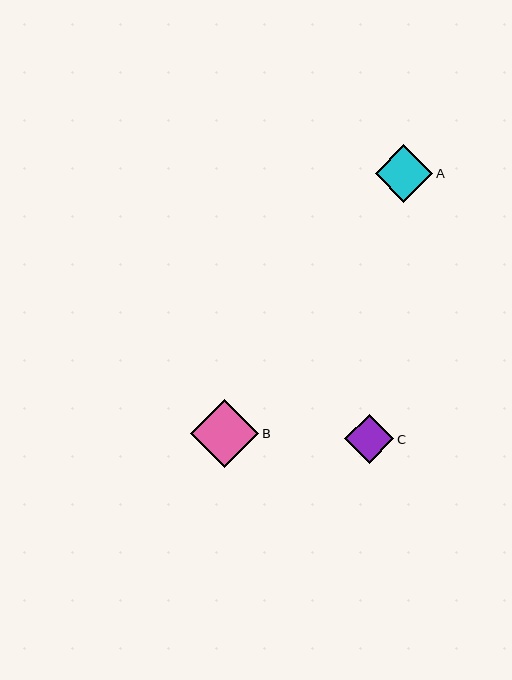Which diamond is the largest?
Diamond B is the largest with a size of approximately 68 pixels.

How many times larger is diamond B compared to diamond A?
Diamond B is approximately 1.2 times the size of diamond A.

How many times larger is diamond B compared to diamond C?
Diamond B is approximately 1.4 times the size of diamond C.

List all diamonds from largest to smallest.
From largest to smallest: B, A, C.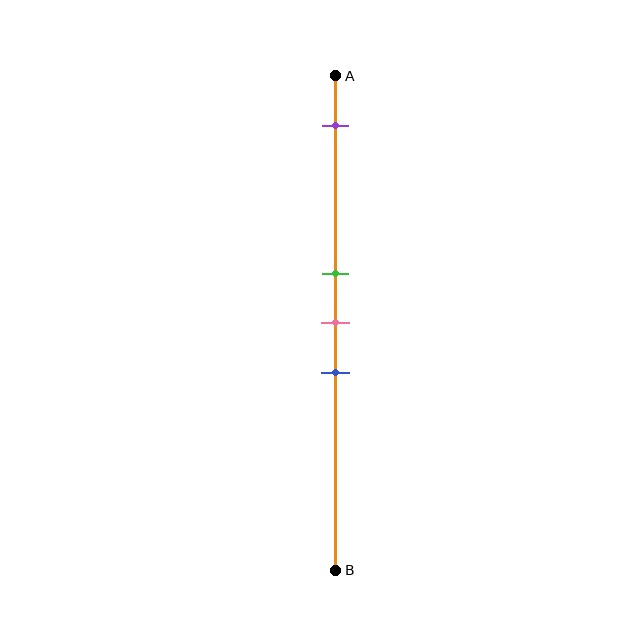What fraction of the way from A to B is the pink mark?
The pink mark is approximately 50% (0.5) of the way from A to B.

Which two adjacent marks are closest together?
The green and pink marks are the closest adjacent pair.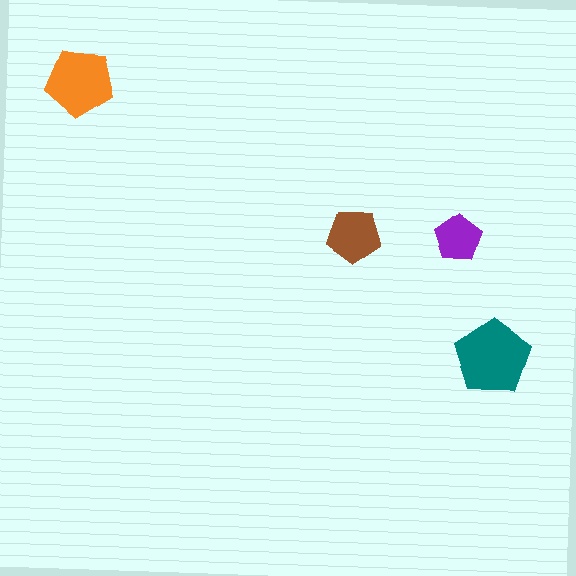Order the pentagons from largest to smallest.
the teal one, the orange one, the brown one, the purple one.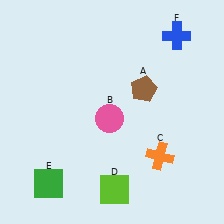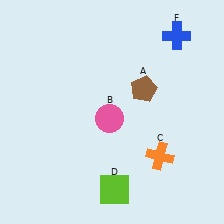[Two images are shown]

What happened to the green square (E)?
The green square (E) was removed in Image 2. It was in the bottom-left area of Image 1.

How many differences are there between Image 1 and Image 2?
There is 1 difference between the two images.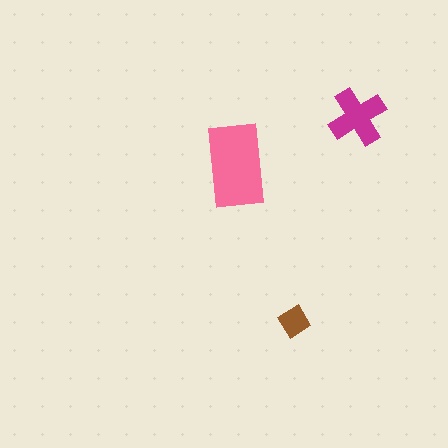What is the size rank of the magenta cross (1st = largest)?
2nd.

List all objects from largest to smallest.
The pink rectangle, the magenta cross, the brown diamond.